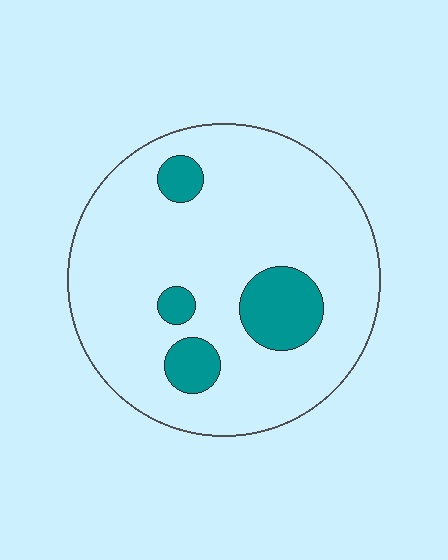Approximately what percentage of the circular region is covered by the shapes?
Approximately 15%.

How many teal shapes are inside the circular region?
4.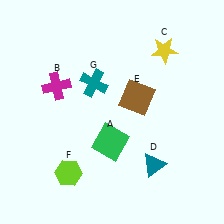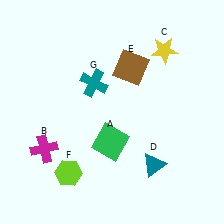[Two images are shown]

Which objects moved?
The objects that moved are: the magenta cross (B), the brown square (E).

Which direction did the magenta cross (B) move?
The magenta cross (B) moved down.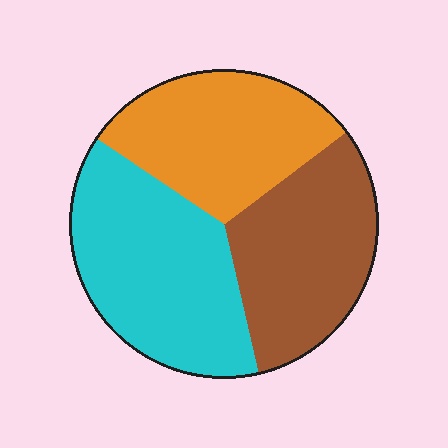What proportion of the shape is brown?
Brown covers 31% of the shape.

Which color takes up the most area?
Cyan, at roughly 40%.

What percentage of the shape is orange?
Orange covers 30% of the shape.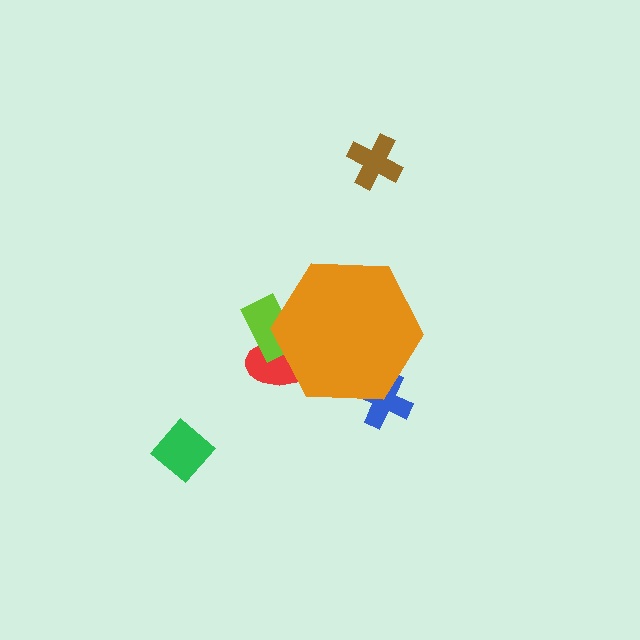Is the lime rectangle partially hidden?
Yes, the lime rectangle is partially hidden behind the orange hexagon.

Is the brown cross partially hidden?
No, the brown cross is fully visible.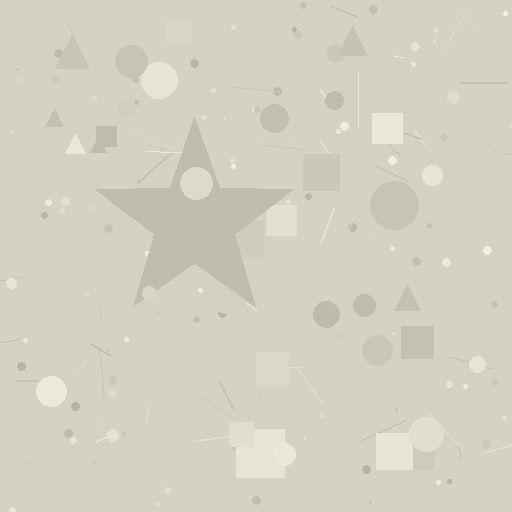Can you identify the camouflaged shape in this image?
The camouflaged shape is a star.